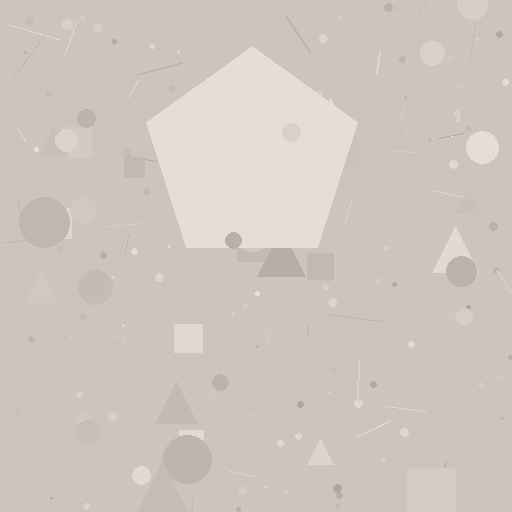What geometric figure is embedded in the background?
A pentagon is embedded in the background.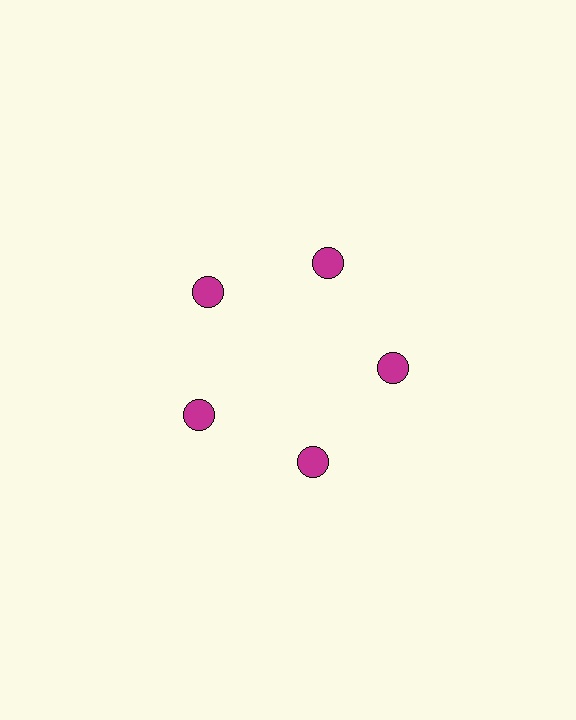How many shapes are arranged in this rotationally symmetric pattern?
There are 5 shapes, arranged in 5 groups of 1.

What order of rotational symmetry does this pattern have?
This pattern has 5-fold rotational symmetry.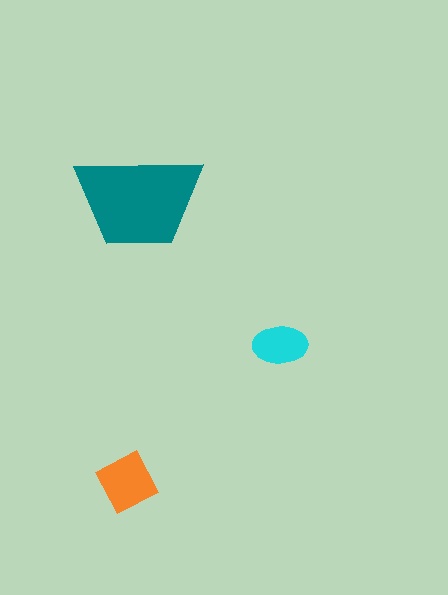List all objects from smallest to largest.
The cyan ellipse, the orange square, the teal trapezoid.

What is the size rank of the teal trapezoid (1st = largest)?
1st.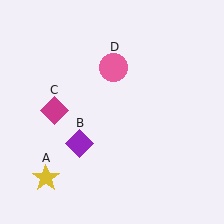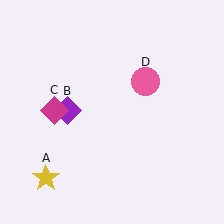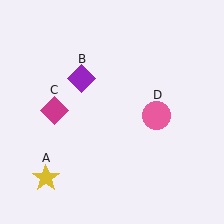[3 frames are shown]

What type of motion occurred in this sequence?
The purple diamond (object B), pink circle (object D) rotated clockwise around the center of the scene.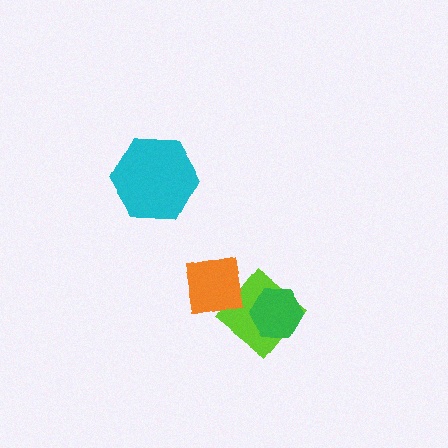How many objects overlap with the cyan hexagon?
0 objects overlap with the cyan hexagon.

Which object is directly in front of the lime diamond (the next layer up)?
The green hexagon is directly in front of the lime diamond.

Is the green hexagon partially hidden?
No, no other shape covers it.